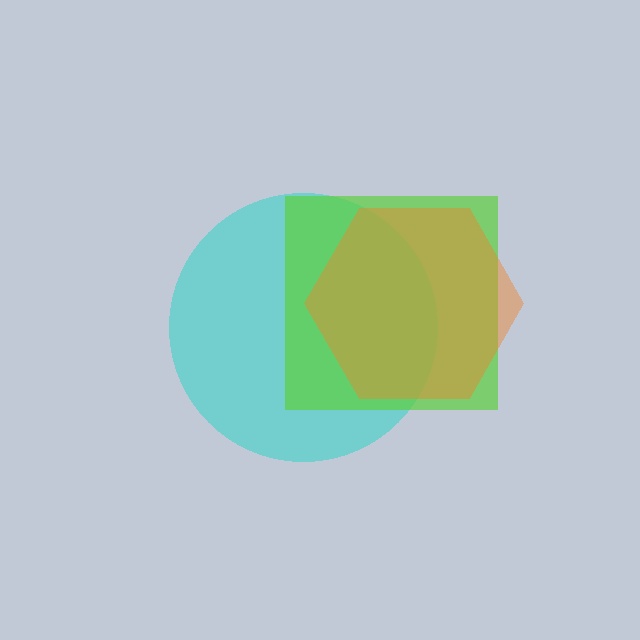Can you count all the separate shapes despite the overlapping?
Yes, there are 3 separate shapes.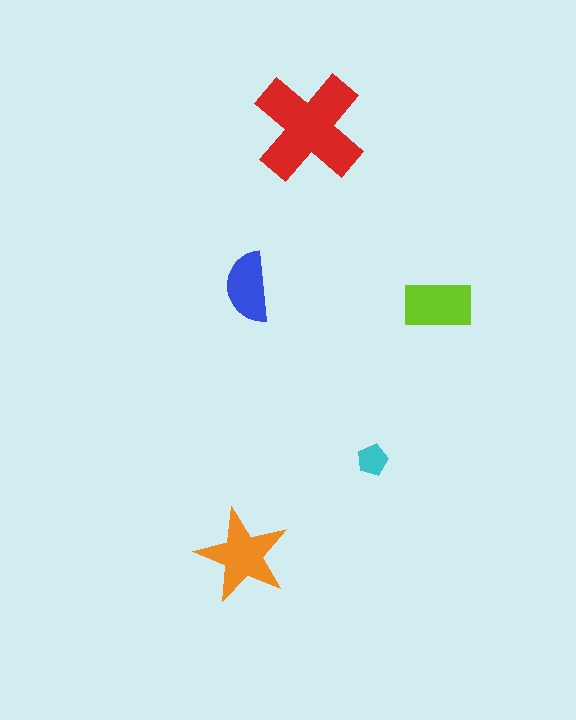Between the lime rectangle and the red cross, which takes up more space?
The red cross.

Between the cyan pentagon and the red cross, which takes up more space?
The red cross.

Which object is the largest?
The red cross.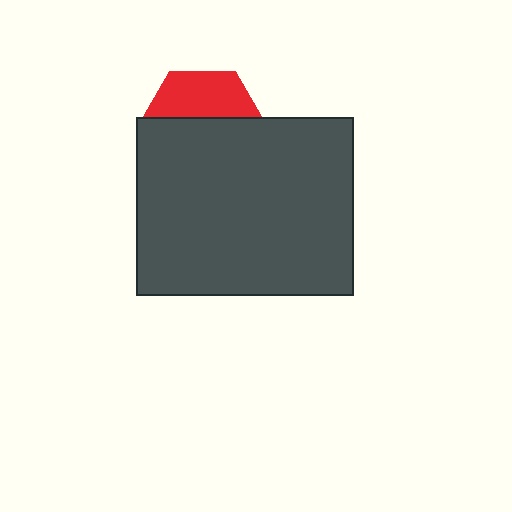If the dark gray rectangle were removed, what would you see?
You would see the complete red hexagon.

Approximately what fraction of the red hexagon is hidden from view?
Roughly 62% of the red hexagon is hidden behind the dark gray rectangle.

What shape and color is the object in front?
The object in front is a dark gray rectangle.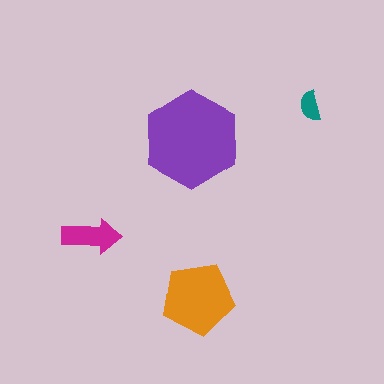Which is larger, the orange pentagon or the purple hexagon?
The purple hexagon.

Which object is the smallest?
The teal semicircle.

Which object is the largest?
The purple hexagon.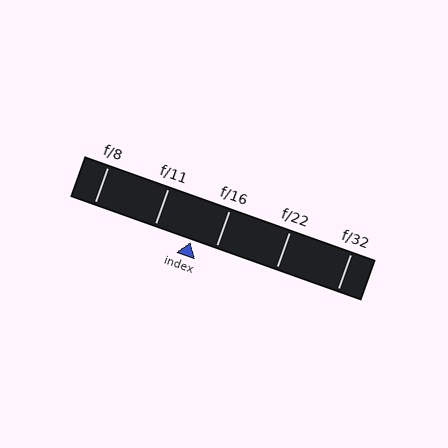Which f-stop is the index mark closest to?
The index mark is closest to f/16.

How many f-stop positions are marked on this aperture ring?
There are 5 f-stop positions marked.